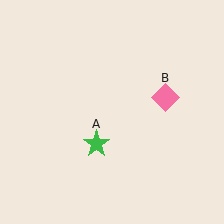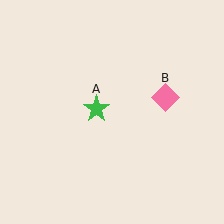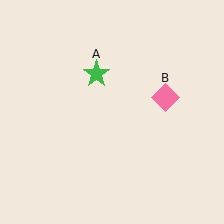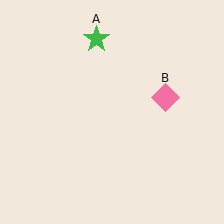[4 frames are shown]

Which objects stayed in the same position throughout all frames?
Pink diamond (object B) remained stationary.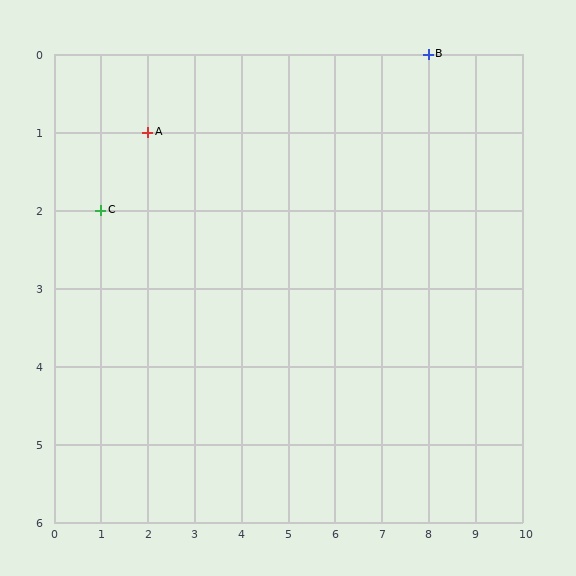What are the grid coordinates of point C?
Point C is at grid coordinates (1, 2).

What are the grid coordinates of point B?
Point B is at grid coordinates (8, 0).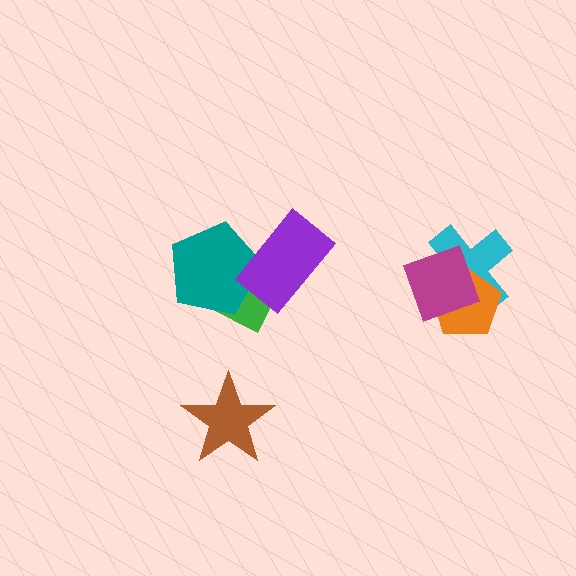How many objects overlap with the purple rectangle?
2 objects overlap with the purple rectangle.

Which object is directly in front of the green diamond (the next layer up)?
The teal pentagon is directly in front of the green diamond.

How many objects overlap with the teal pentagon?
2 objects overlap with the teal pentagon.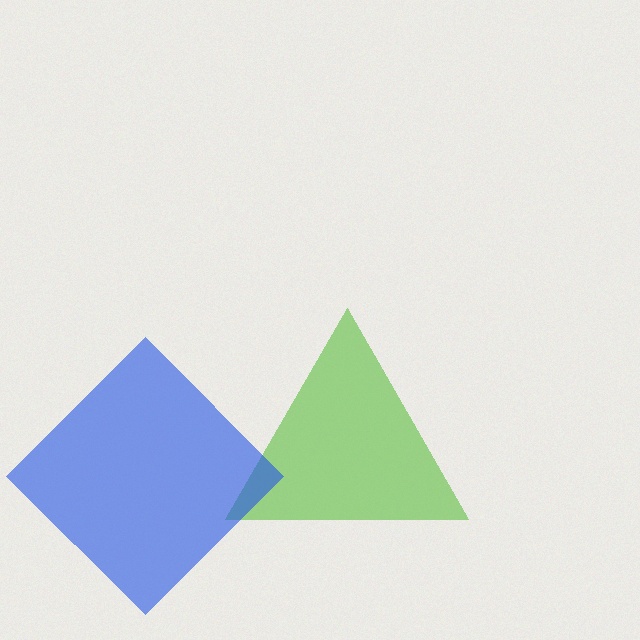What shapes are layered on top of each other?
The layered shapes are: a lime triangle, a blue diamond.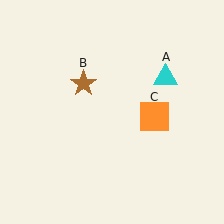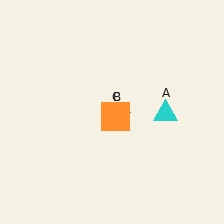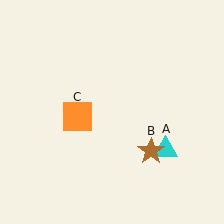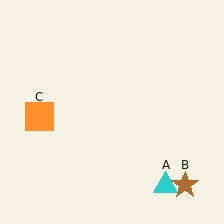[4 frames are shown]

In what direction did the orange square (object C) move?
The orange square (object C) moved left.